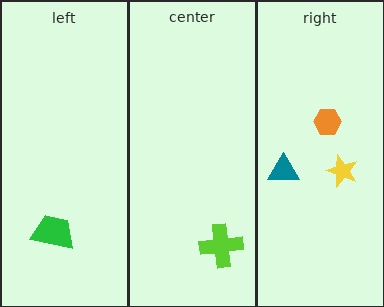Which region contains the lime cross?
The center region.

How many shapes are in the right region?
3.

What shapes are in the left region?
The green trapezoid.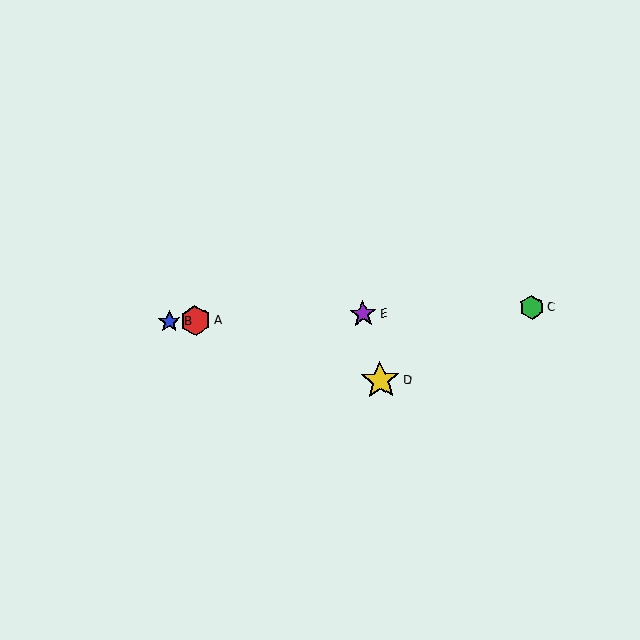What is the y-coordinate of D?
Object D is at y≈381.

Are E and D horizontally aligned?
No, E is at y≈314 and D is at y≈381.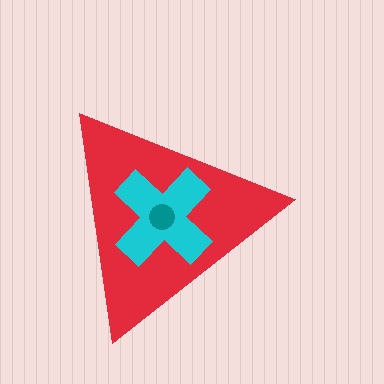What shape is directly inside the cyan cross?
The teal circle.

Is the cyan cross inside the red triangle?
Yes.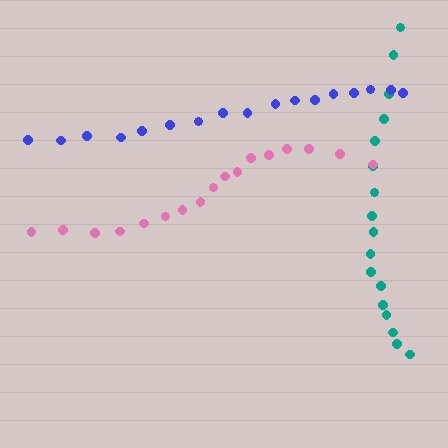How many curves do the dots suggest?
There are 3 distinct paths.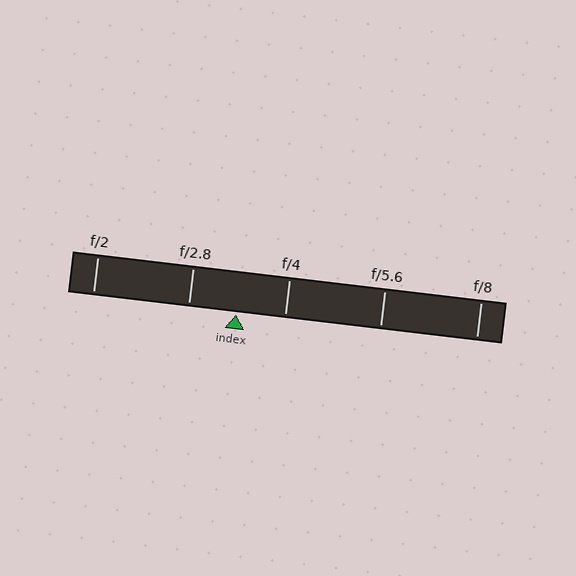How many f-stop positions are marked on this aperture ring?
There are 5 f-stop positions marked.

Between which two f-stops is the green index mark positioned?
The index mark is between f/2.8 and f/4.